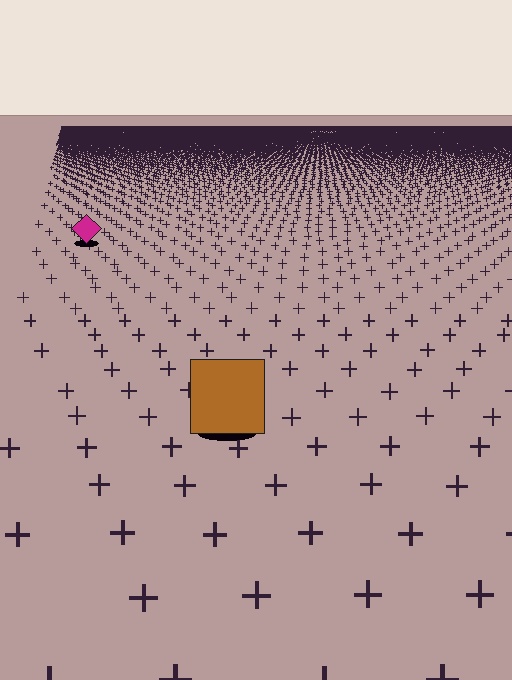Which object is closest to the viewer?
The brown square is closest. The texture marks near it are larger and more spread out.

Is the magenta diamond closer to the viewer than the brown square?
No. The brown square is closer — you can tell from the texture gradient: the ground texture is coarser near it.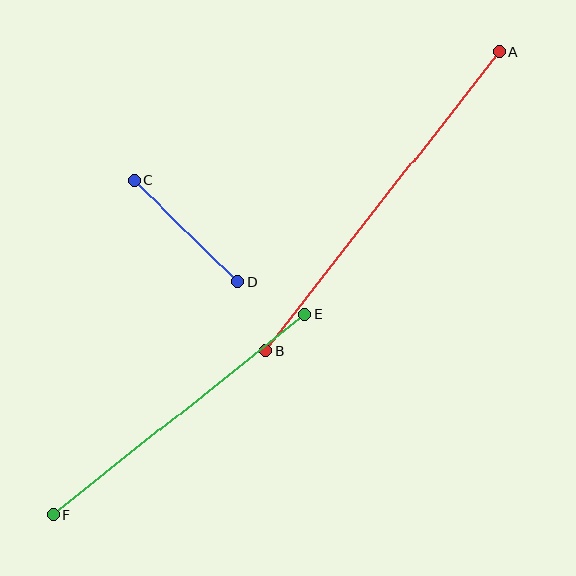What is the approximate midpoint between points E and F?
The midpoint is at approximately (179, 415) pixels.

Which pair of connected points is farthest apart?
Points A and B are farthest apart.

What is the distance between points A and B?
The distance is approximately 380 pixels.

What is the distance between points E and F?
The distance is approximately 322 pixels.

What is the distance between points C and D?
The distance is approximately 144 pixels.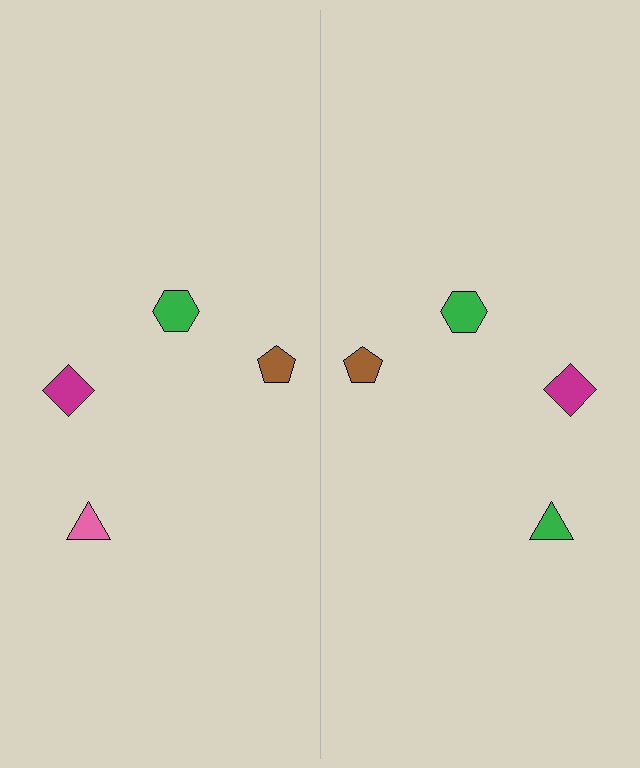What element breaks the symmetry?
The green triangle on the right side breaks the symmetry — its mirror counterpart is pink.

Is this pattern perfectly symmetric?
No, the pattern is not perfectly symmetric. The green triangle on the right side breaks the symmetry — its mirror counterpart is pink.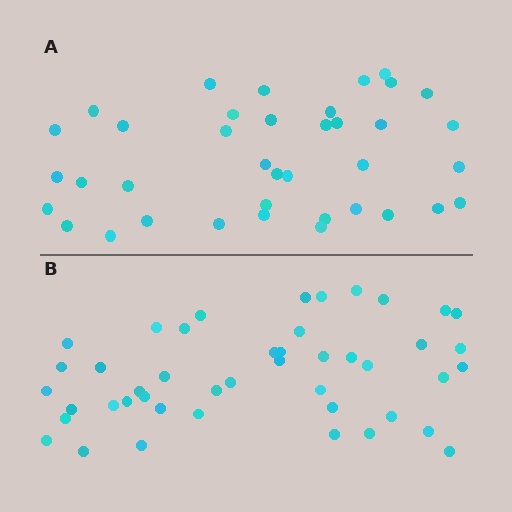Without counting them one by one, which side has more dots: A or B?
Region B (the bottom region) has more dots.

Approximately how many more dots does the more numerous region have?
Region B has roughly 8 or so more dots than region A.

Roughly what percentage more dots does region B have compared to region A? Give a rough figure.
About 20% more.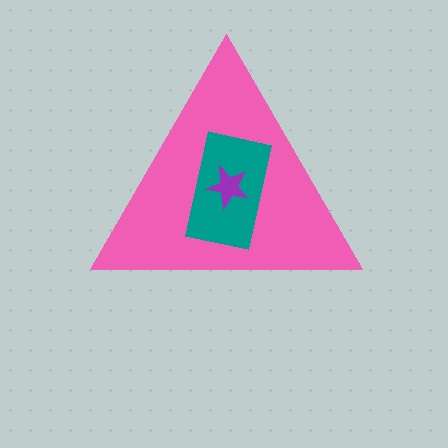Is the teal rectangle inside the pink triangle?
Yes.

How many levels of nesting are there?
3.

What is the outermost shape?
The pink triangle.